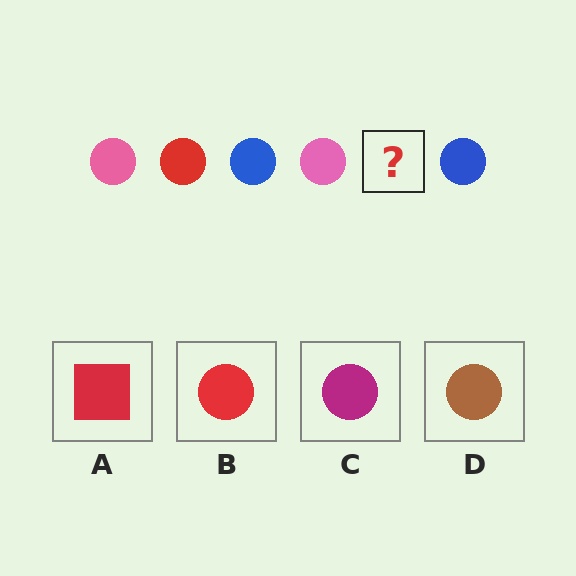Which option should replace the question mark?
Option B.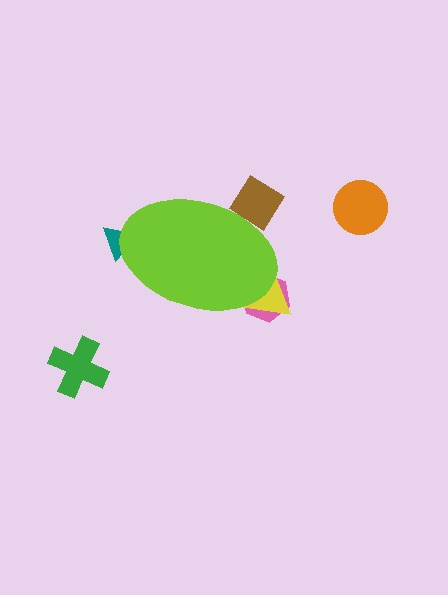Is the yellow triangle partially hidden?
Yes, the yellow triangle is partially hidden behind the lime ellipse.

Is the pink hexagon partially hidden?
Yes, the pink hexagon is partially hidden behind the lime ellipse.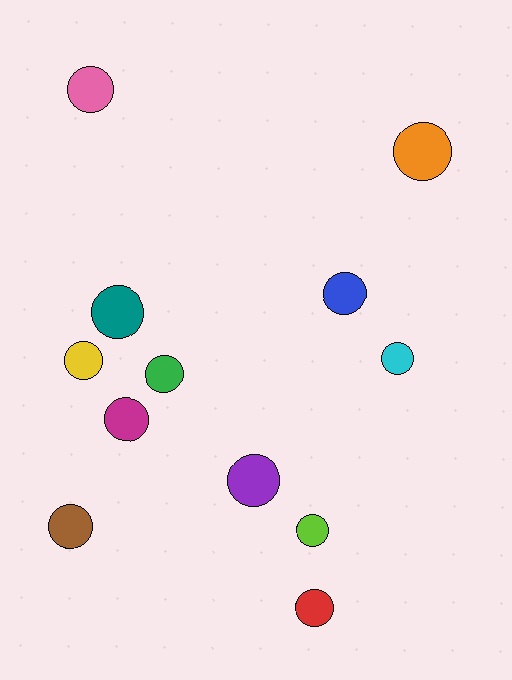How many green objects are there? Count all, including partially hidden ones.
There is 1 green object.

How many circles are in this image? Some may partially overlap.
There are 12 circles.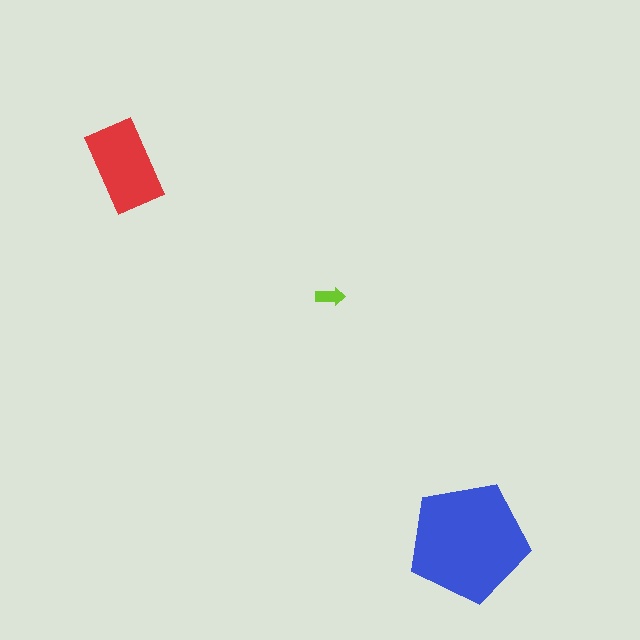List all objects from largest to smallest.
The blue pentagon, the red rectangle, the lime arrow.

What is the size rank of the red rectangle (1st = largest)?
2nd.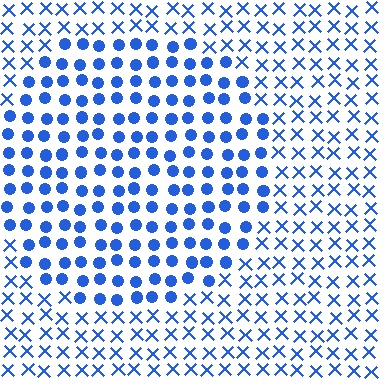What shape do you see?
I see a circle.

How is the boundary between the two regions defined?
The boundary is defined by a change in element shape: circles inside vs. X marks outside. All elements share the same color and spacing.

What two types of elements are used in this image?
The image uses circles inside the circle region and X marks outside it.